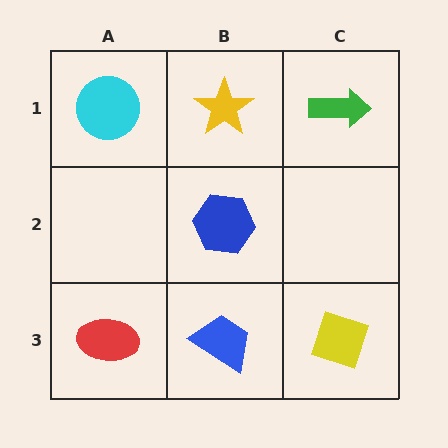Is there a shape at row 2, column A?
No, that cell is empty.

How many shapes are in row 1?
3 shapes.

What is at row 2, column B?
A blue hexagon.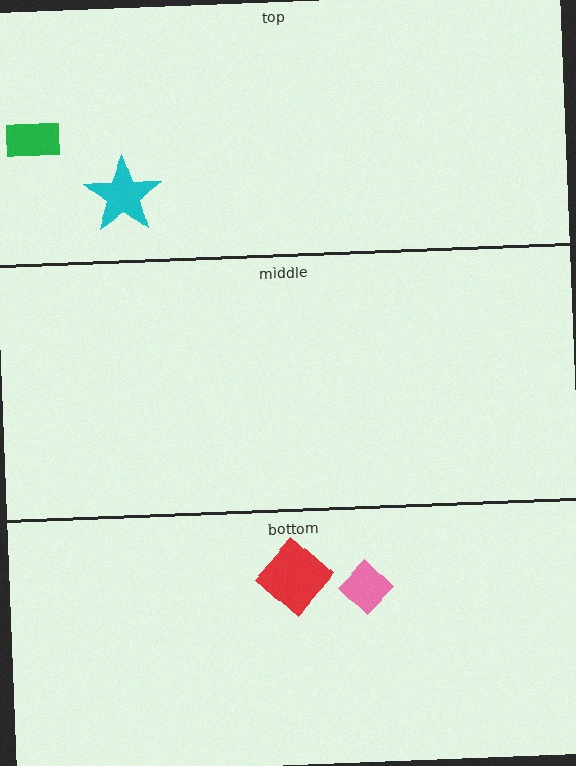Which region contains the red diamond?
The bottom region.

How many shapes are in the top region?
2.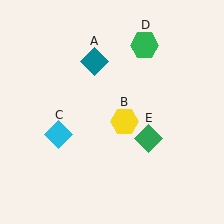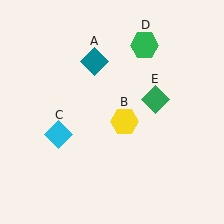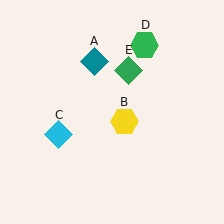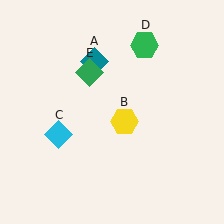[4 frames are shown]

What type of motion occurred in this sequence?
The green diamond (object E) rotated counterclockwise around the center of the scene.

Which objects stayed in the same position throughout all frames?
Teal diamond (object A) and yellow hexagon (object B) and cyan diamond (object C) and green hexagon (object D) remained stationary.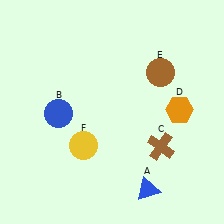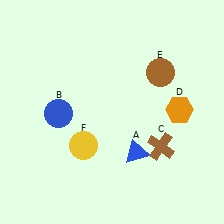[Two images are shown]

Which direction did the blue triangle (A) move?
The blue triangle (A) moved up.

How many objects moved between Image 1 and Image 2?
1 object moved between the two images.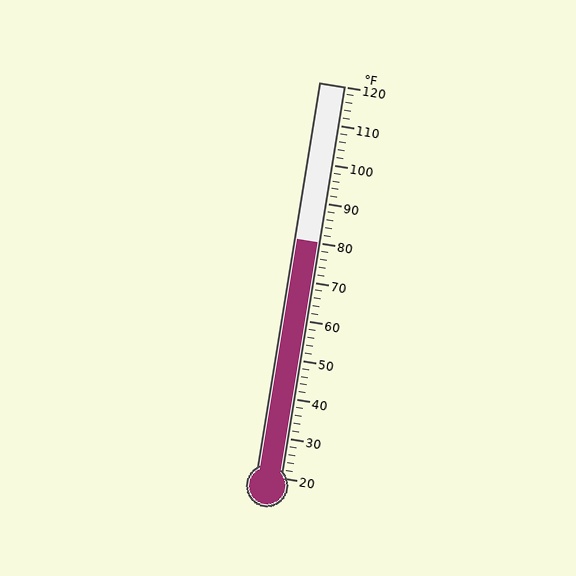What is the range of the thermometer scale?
The thermometer scale ranges from 20°F to 120°F.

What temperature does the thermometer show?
The thermometer shows approximately 80°F.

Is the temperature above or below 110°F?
The temperature is below 110°F.